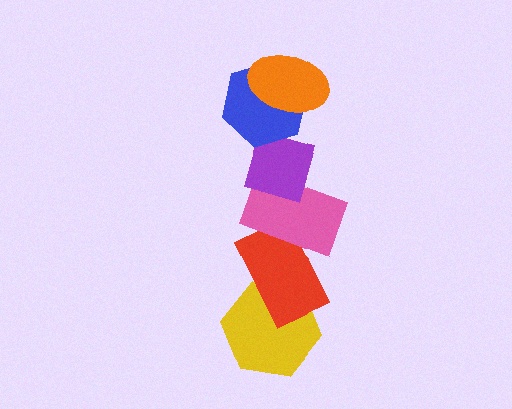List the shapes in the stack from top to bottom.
From top to bottom: the orange ellipse, the blue hexagon, the purple diamond, the pink rectangle, the red rectangle, the yellow hexagon.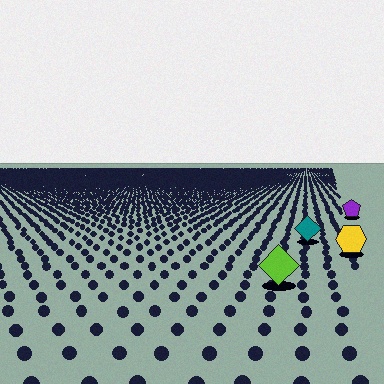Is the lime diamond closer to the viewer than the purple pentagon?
Yes. The lime diamond is closer — you can tell from the texture gradient: the ground texture is coarser near it.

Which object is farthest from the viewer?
The purple pentagon is farthest from the viewer. It appears smaller and the ground texture around it is denser.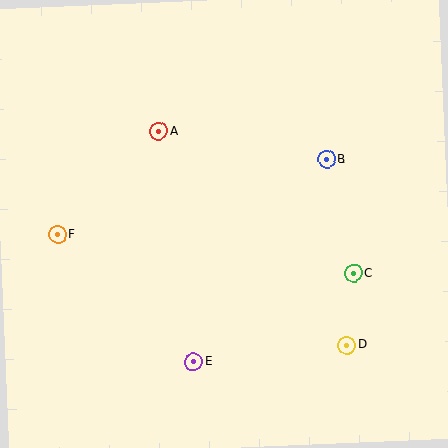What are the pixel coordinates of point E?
Point E is at (194, 362).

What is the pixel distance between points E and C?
The distance between E and C is 183 pixels.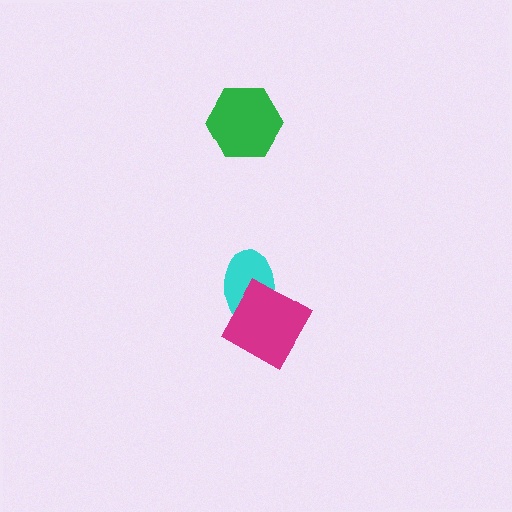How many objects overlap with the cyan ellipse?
1 object overlaps with the cyan ellipse.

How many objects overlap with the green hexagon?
0 objects overlap with the green hexagon.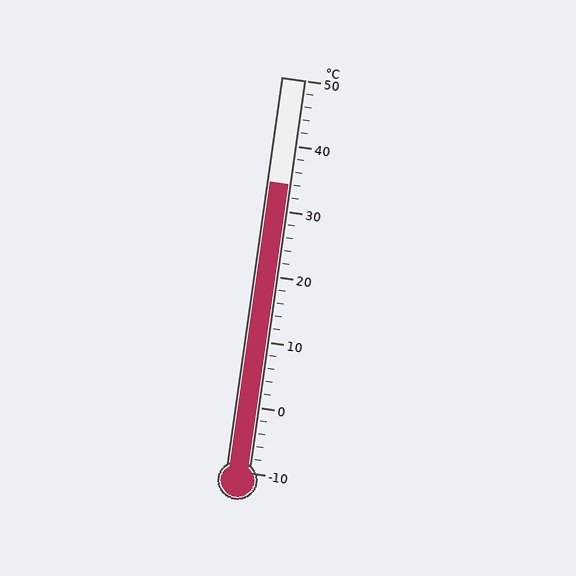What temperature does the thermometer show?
The thermometer shows approximately 34°C.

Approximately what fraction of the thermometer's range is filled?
The thermometer is filled to approximately 75% of its range.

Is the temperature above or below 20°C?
The temperature is above 20°C.